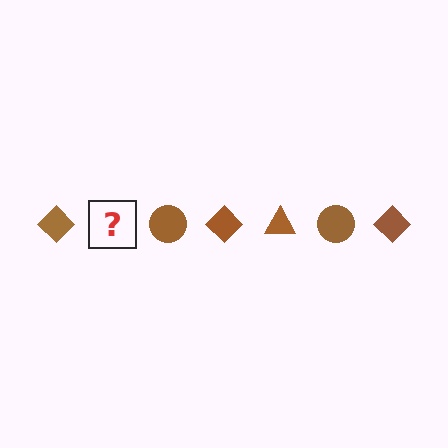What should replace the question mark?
The question mark should be replaced with a brown triangle.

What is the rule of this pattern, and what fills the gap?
The rule is that the pattern cycles through diamond, triangle, circle shapes in brown. The gap should be filled with a brown triangle.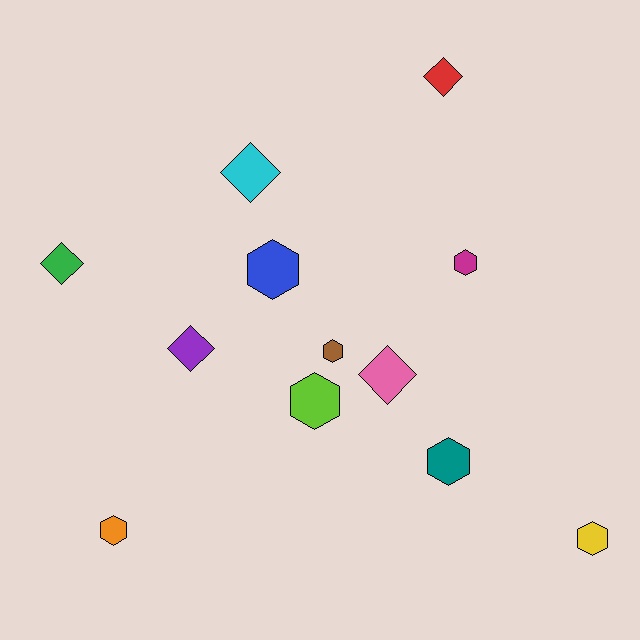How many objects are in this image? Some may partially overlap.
There are 12 objects.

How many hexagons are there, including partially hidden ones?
There are 7 hexagons.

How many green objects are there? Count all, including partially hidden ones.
There is 1 green object.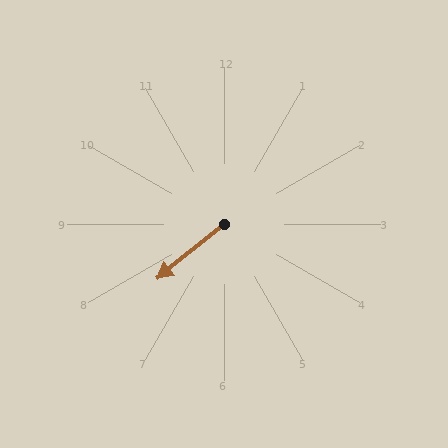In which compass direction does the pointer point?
Southwest.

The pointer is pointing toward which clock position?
Roughly 8 o'clock.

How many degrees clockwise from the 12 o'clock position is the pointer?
Approximately 231 degrees.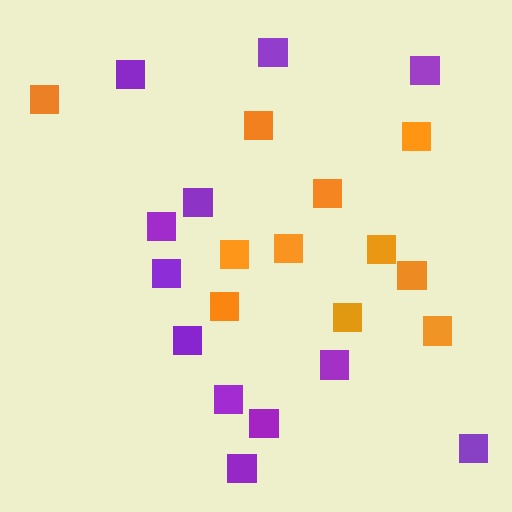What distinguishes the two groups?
There are 2 groups: one group of purple squares (12) and one group of orange squares (11).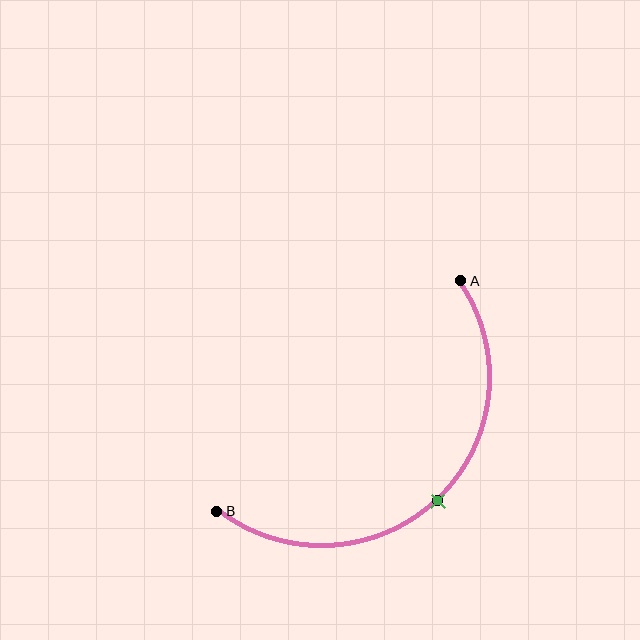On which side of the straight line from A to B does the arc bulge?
The arc bulges below and to the right of the straight line connecting A and B.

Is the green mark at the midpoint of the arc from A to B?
Yes. The green mark lies on the arc at equal arc-length from both A and B — it is the arc midpoint.